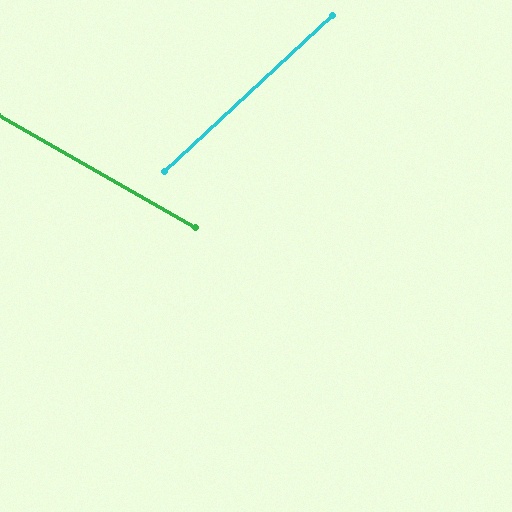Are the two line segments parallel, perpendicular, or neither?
Neither parallel nor perpendicular — they differ by about 73°.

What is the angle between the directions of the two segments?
Approximately 73 degrees.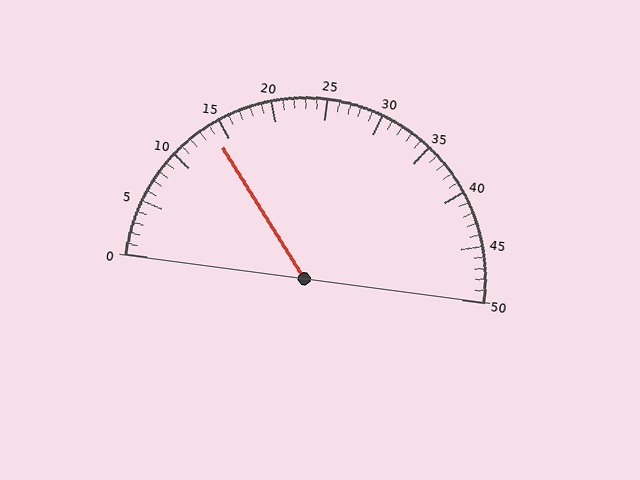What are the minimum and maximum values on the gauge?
The gauge ranges from 0 to 50.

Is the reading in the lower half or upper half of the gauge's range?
The reading is in the lower half of the range (0 to 50).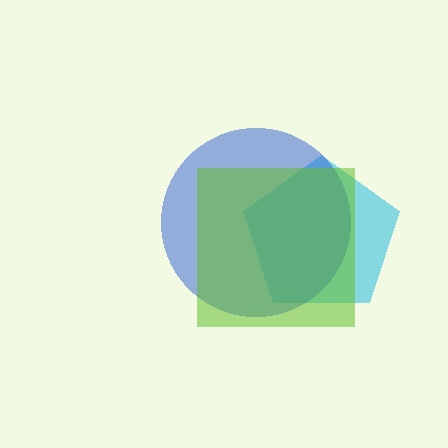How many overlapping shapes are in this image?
There are 3 overlapping shapes in the image.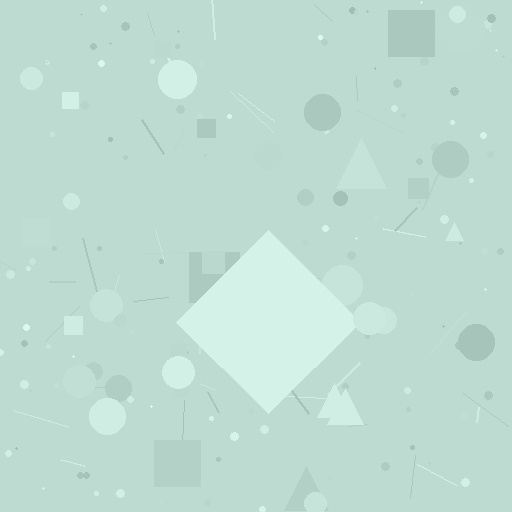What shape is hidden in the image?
A diamond is hidden in the image.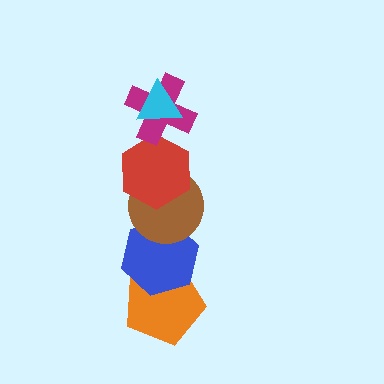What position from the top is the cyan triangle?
The cyan triangle is 1st from the top.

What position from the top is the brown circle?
The brown circle is 4th from the top.